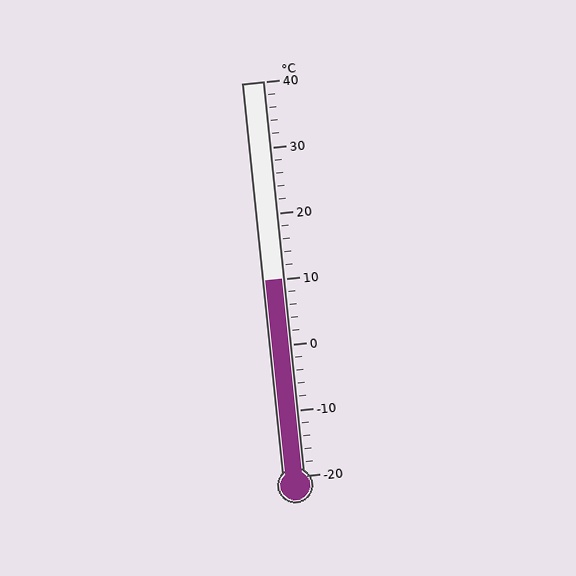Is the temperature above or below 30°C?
The temperature is below 30°C.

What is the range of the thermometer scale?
The thermometer scale ranges from -20°C to 40°C.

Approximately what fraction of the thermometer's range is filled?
The thermometer is filled to approximately 50% of its range.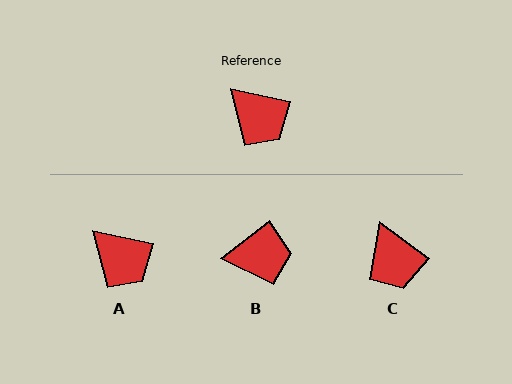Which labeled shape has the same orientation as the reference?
A.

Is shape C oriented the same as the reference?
No, it is off by about 25 degrees.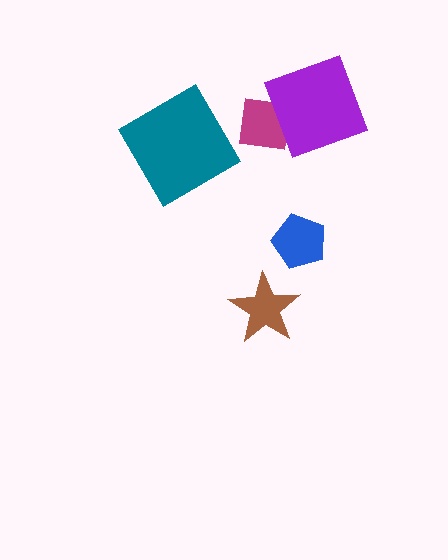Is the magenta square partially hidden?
Yes, it is partially covered by another shape.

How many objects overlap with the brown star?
0 objects overlap with the brown star.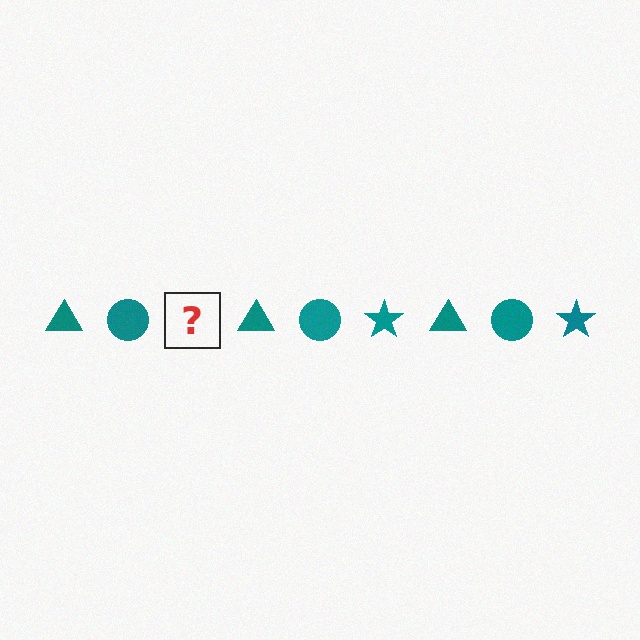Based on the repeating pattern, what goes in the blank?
The blank should be a teal star.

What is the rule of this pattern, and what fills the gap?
The rule is that the pattern cycles through triangle, circle, star shapes in teal. The gap should be filled with a teal star.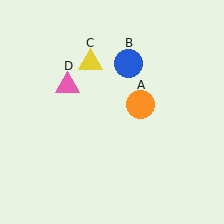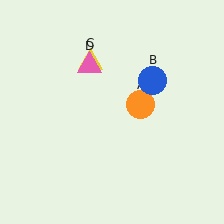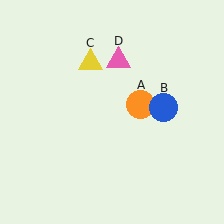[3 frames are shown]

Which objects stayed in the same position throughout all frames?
Orange circle (object A) and yellow triangle (object C) remained stationary.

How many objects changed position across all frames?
2 objects changed position: blue circle (object B), pink triangle (object D).